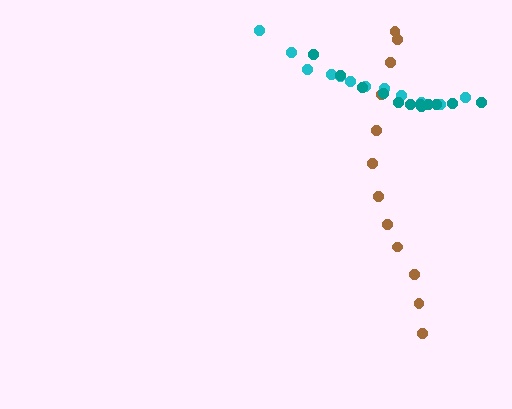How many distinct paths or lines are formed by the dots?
There are 3 distinct paths.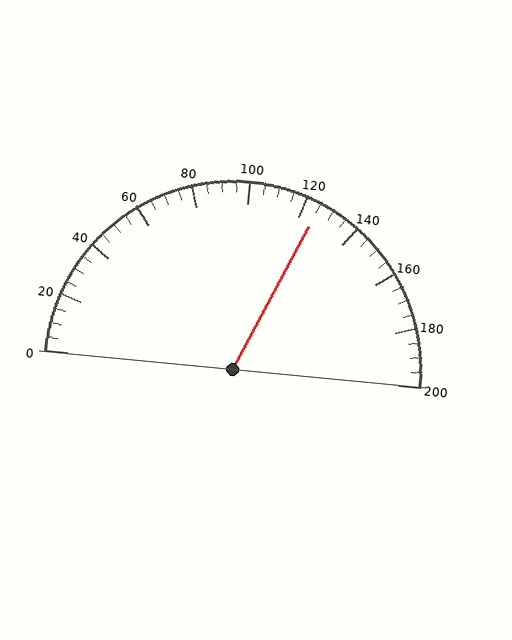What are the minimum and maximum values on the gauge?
The gauge ranges from 0 to 200.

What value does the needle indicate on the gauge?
The needle indicates approximately 125.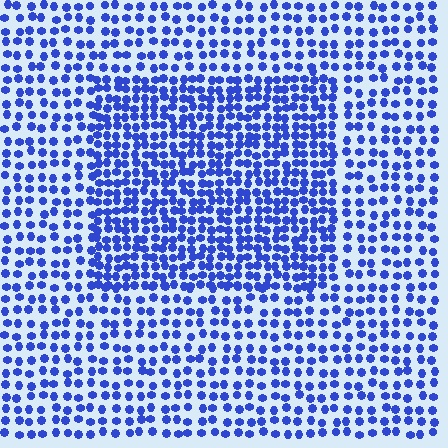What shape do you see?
I see a rectangle.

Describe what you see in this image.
The image contains small blue elements arranged at two different densities. A rectangle-shaped region is visible where the elements are more densely packed than the surrounding area.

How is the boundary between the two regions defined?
The boundary is defined by a change in element density (approximately 1.7x ratio). All elements are the same color, size, and shape.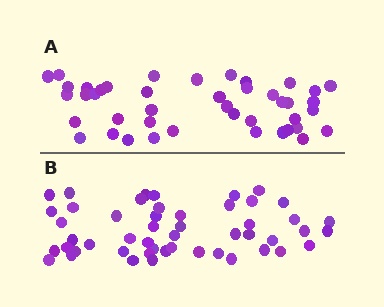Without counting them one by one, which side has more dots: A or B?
Region B (the bottom region) has more dots.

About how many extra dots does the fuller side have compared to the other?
Region B has roughly 8 or so more dots than region A.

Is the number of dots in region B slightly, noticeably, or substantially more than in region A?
Region B has only slightly more — the two regions are fairly close. The ratio is roughly 1.2 to 1.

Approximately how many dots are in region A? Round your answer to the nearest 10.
About 40 dots. (The exact count is 43, which rounds to 40.)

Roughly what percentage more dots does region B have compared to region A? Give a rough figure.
About 15% more.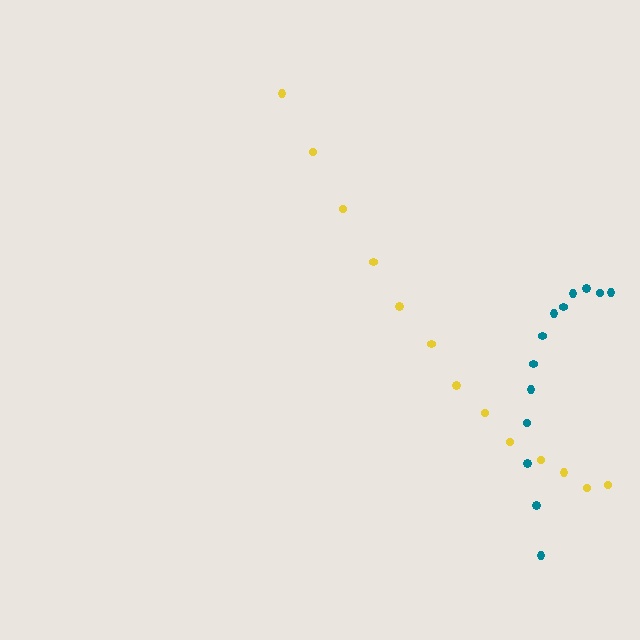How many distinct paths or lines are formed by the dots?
There are 2 distinct paths.